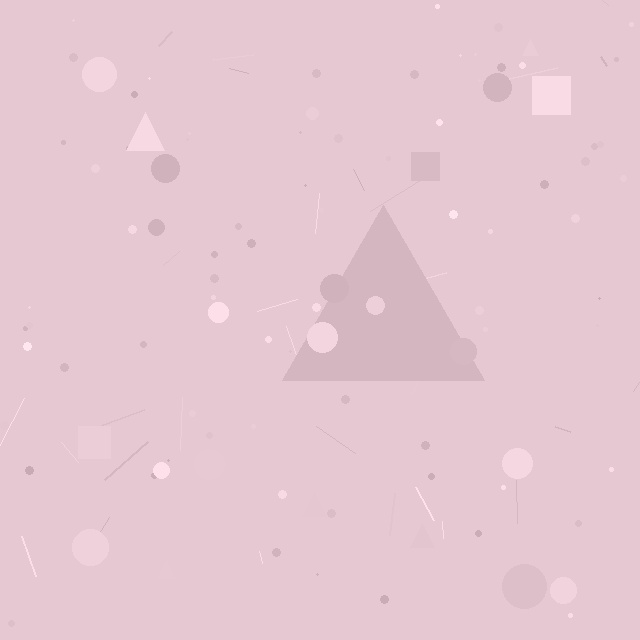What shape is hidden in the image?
A triangle is hidden in the image.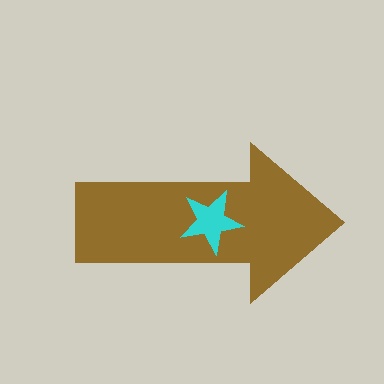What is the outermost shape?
The brown arrow.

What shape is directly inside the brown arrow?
The cyan star.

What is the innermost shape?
The cyan star.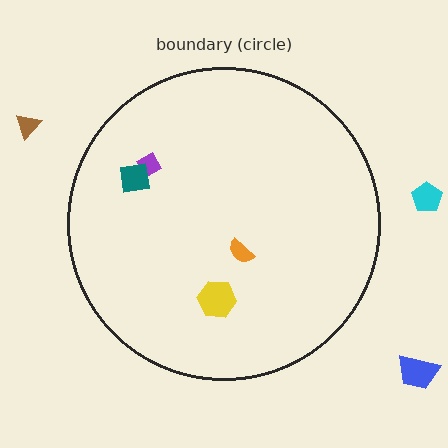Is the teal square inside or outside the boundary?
Inside.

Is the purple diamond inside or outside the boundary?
Inside.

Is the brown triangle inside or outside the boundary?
Outside.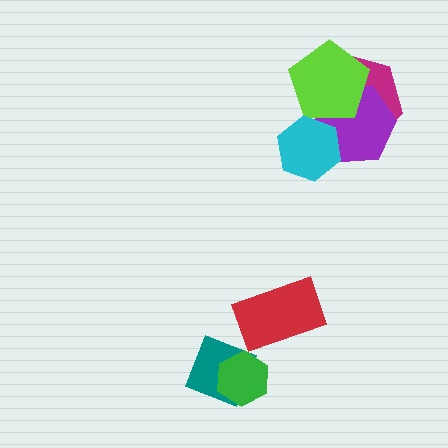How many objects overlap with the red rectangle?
0 objects overlap with the red rectangle.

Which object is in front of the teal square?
The green hexagon is in front of the teal square.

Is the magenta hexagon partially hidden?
Yes, it is partially covered by another shape.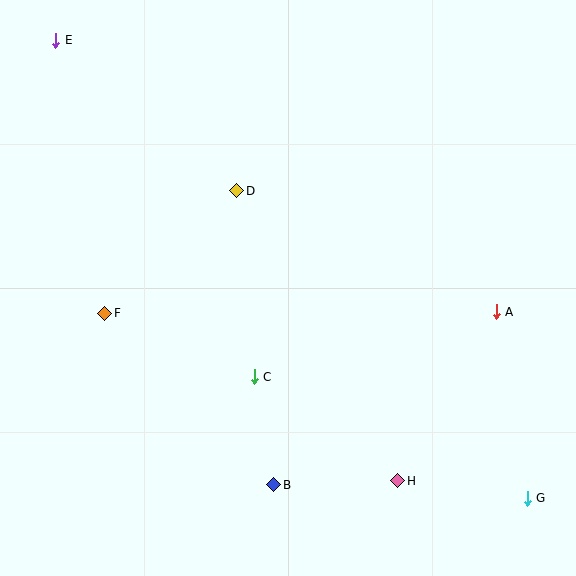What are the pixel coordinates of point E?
Point E is at (56, 40).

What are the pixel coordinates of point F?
Point F is at (105, 313).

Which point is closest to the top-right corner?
Point A is closest to the top-right corner.